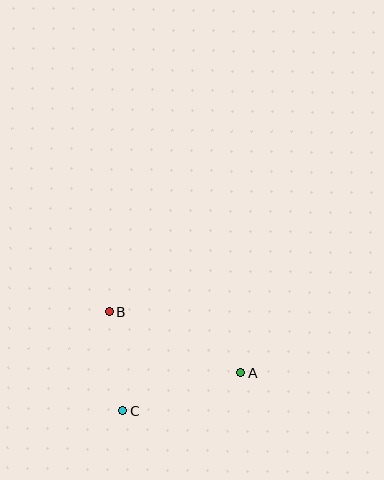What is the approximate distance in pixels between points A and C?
The distance between A and C is approximately 125 pixels.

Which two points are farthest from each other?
Points A and B are farthest from each other.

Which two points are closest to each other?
Points B and C are closest to each other.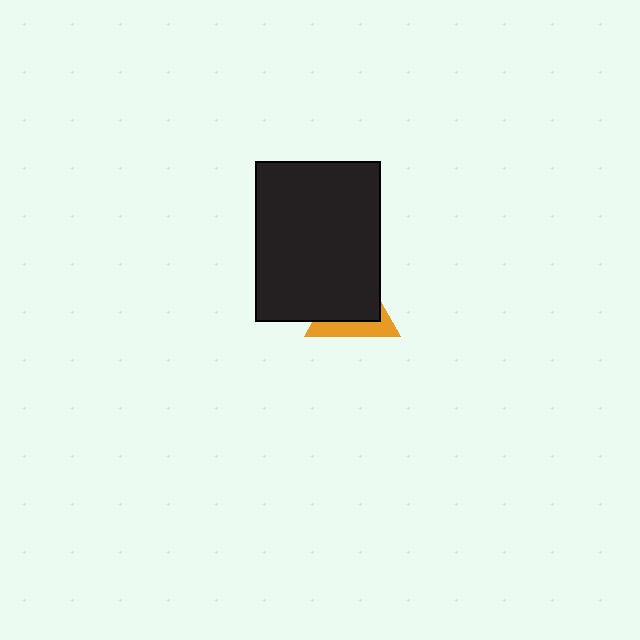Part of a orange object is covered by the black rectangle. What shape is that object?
It is a triangle.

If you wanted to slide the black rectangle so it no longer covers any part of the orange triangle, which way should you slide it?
Slide it toward the upper-left — that is the most direct way to separate the two shapes.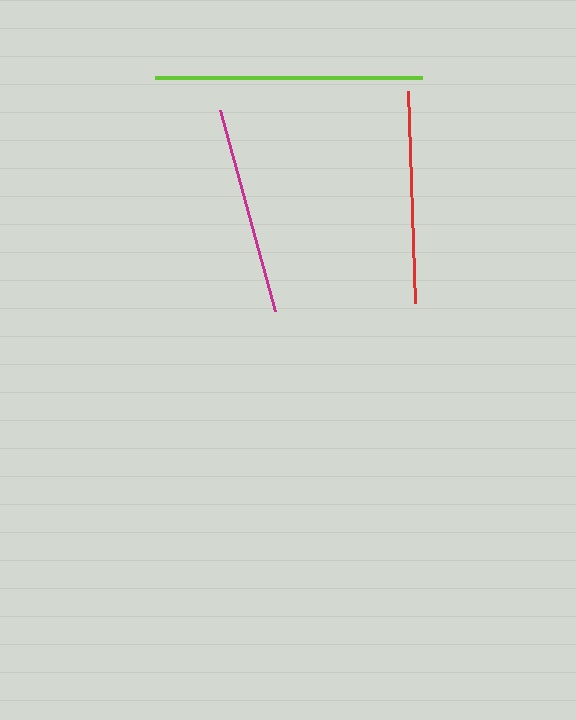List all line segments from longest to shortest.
From longest to shortest: lime, red, magenta.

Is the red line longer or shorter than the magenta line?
The red line is longer than the magenta line.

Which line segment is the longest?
The lime line is the longest at approximately 267 pixels.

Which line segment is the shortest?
The magenta line is the shortest at approximately 209 pixels.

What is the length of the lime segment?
The lime segment is approximately 267 pixels long.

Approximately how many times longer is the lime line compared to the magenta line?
The lime line is approximately 1.3 times the length of the magenta line.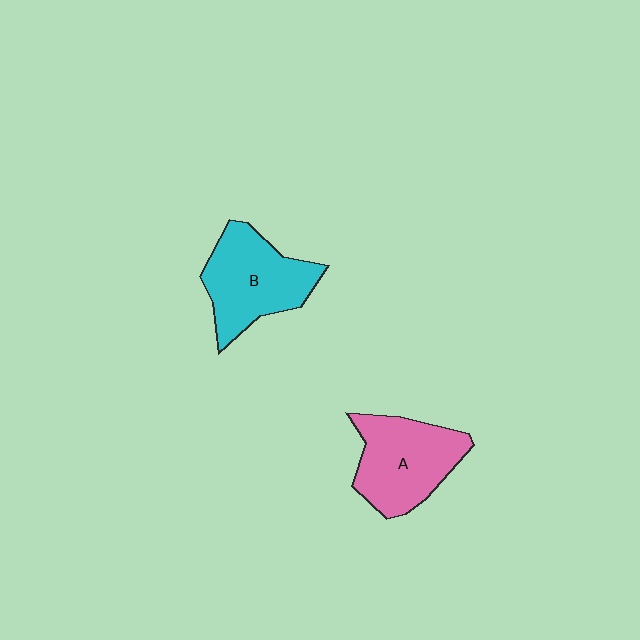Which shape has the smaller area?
Shape A (pink).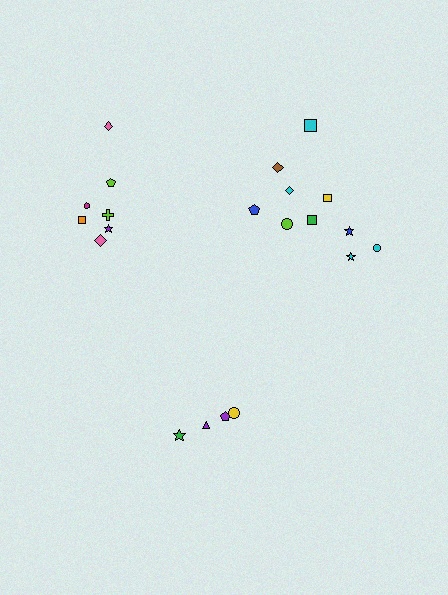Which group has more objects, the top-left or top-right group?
The top-right group.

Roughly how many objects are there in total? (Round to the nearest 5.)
Roughly 20 objects in total.